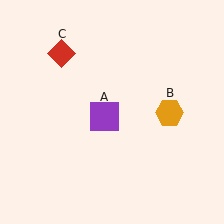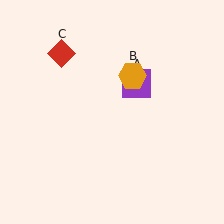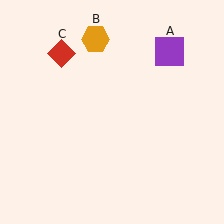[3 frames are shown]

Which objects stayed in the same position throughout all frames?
Red diamond (object C) remained stationary.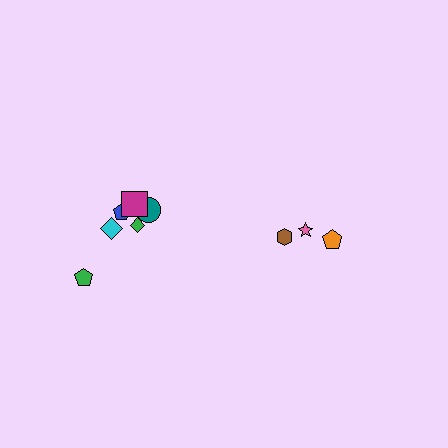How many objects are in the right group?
There are 3 objects.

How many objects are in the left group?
There are 6 objects.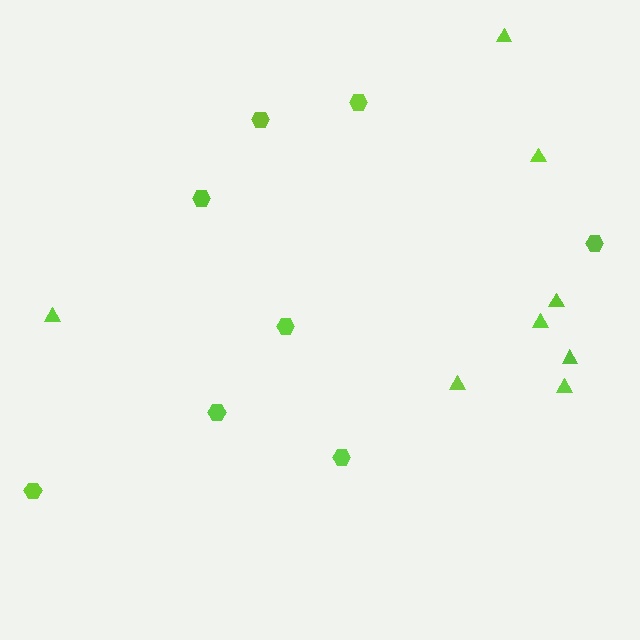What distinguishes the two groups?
There are 2 groups: one group of triangles (8) and one group of hexagons (8).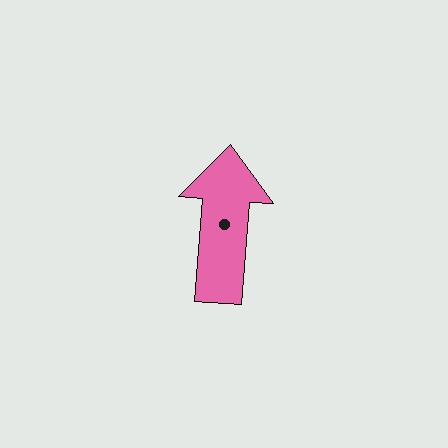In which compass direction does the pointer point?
North.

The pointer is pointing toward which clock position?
Roughly 12 o'clock.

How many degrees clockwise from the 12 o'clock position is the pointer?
Approximately 4 degrees.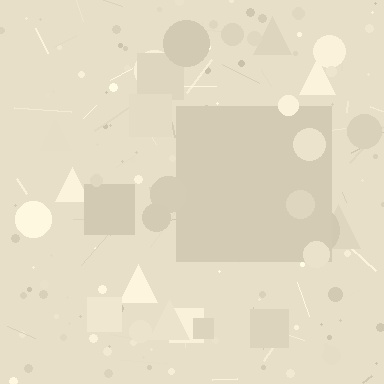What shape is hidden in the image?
A square is hidden in the image.